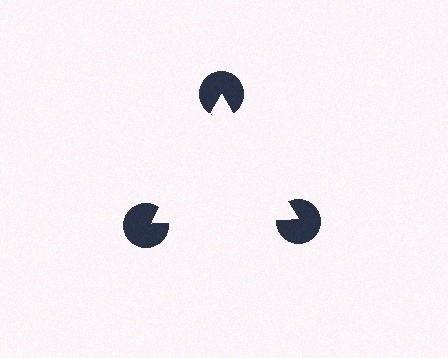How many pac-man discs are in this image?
There are 3 — one at each vertex of the illusory triangle.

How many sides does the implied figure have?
3 sides.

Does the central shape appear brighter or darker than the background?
It typically appears slightly brighter than the background, even though no actual brightness change is drawn.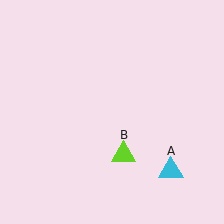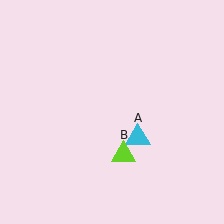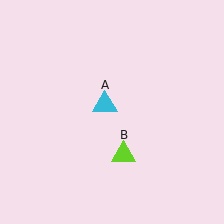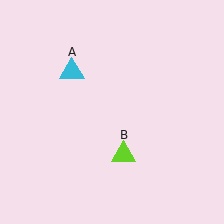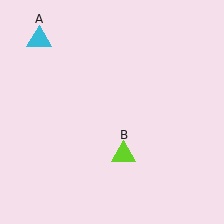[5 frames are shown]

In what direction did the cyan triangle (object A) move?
The cyan triangle (object A) moved up and to the left.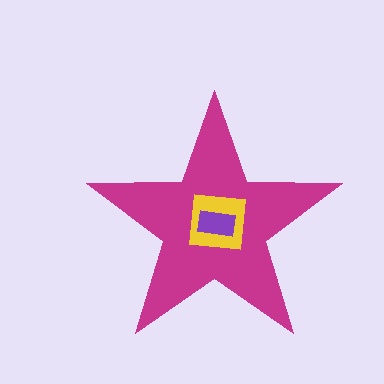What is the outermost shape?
The magenta star.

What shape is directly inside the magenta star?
The yellow square.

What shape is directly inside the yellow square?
The purple rectangle.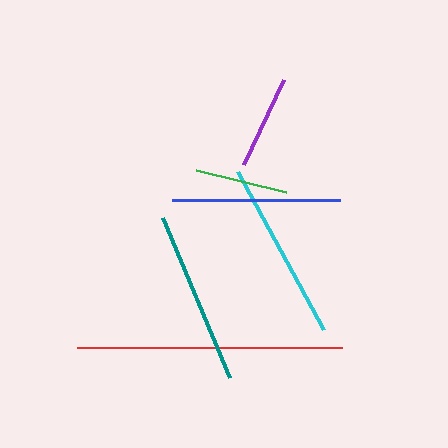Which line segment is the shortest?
The green line is the shortest at approximately 93 pixels.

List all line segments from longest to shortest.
From longest to shortest: red, cyan, teal, blue, purple, green.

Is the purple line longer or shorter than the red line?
The red line is longer than the purple line.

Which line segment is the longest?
The red line is the longest at approximately 265 pixels.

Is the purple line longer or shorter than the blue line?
The blue line is longer than the purple line.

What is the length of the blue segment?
The blue segment is approximately 168 pixels long.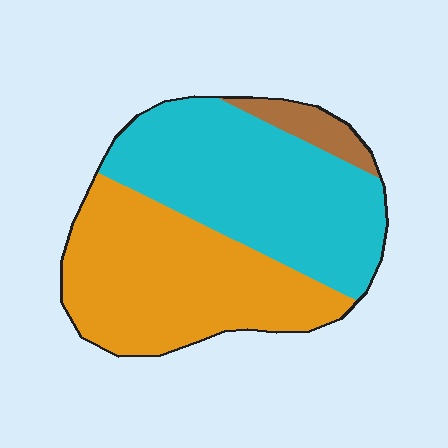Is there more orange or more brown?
Orange.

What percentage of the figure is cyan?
Cyan takes up between a third and a half of the figure.